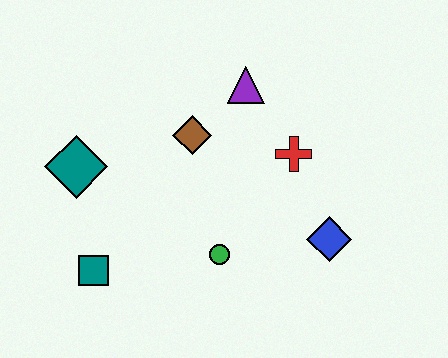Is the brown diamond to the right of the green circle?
No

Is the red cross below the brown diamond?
Yes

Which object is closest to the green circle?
The blue diamond is closest to the green circle.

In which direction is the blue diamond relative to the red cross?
The blue diamond is below the red cross.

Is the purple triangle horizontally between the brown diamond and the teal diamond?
No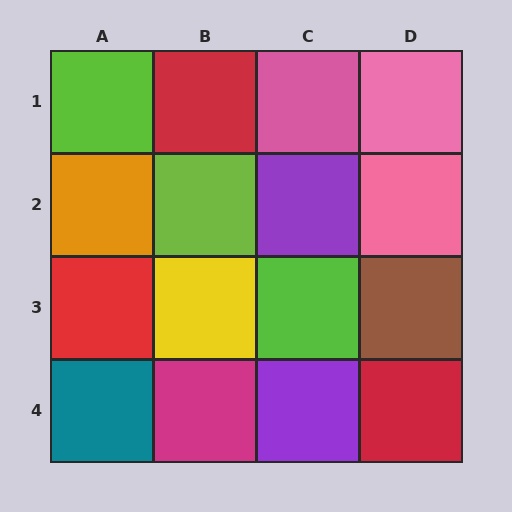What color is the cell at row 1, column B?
Red.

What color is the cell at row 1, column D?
Pink.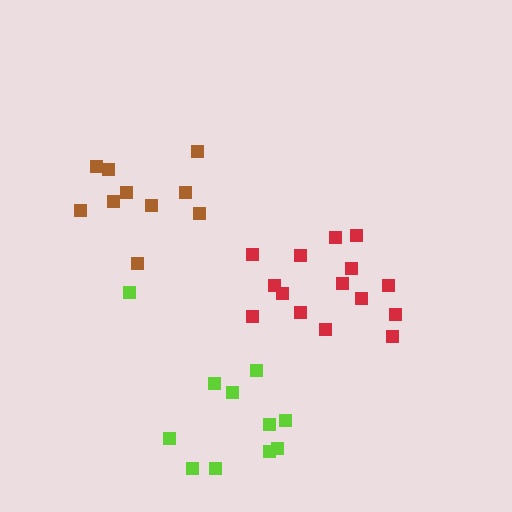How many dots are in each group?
Group 1: 15 dots, Group 2: 10 dots, Group 3: 11 dots (36 total).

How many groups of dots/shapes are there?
There are 3 groups.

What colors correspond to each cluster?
The clusters are colored: red, brown, lime.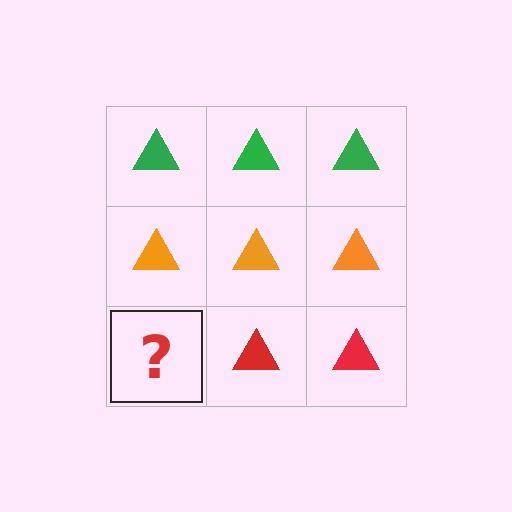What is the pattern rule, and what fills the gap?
The rule is that each row has a consistent color. The gap should be filled with a red triangle.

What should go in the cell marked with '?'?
The missing cell should contain a red triangle.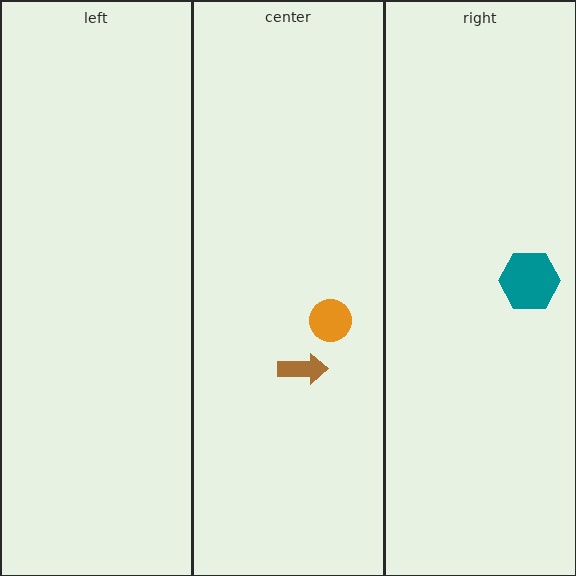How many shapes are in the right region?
1.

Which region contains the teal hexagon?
The right region.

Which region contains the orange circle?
The center region.